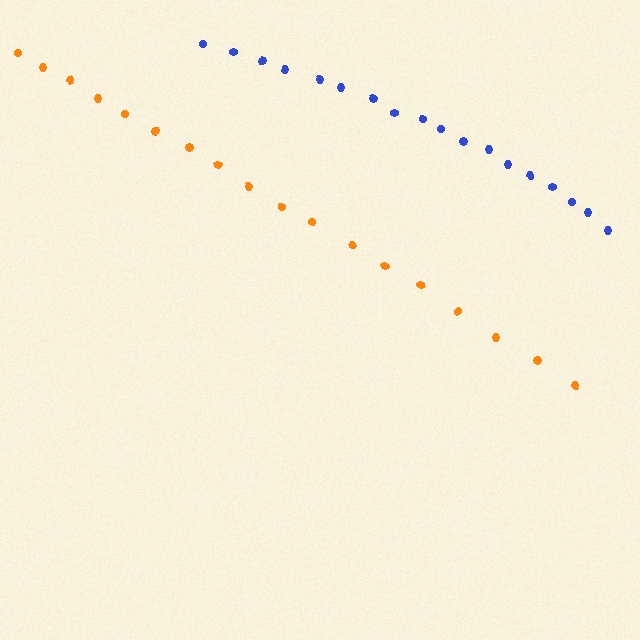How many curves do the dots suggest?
There are 2 distinct paths.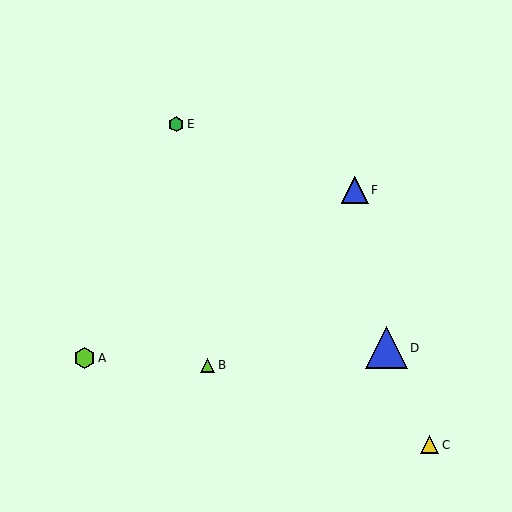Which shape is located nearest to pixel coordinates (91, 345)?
The lime hexagon (labeled A) at (85, 358) is nearest to that location.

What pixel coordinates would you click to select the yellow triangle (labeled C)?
Click at (430, 445) to select the yellow triangle C.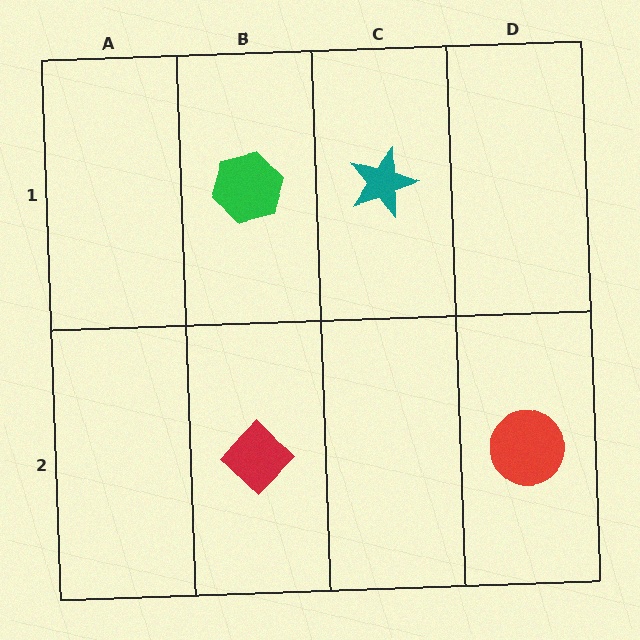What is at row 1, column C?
A teal star.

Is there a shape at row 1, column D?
No, that cell is empty.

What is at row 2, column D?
A red circle.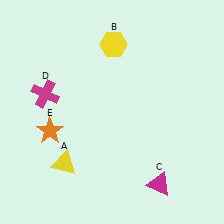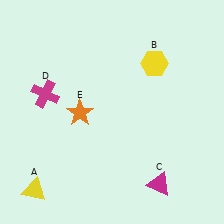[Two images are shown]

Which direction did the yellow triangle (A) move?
The yellow triangle (A) moved left.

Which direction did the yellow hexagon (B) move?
The yellow hexagon (B) moved right.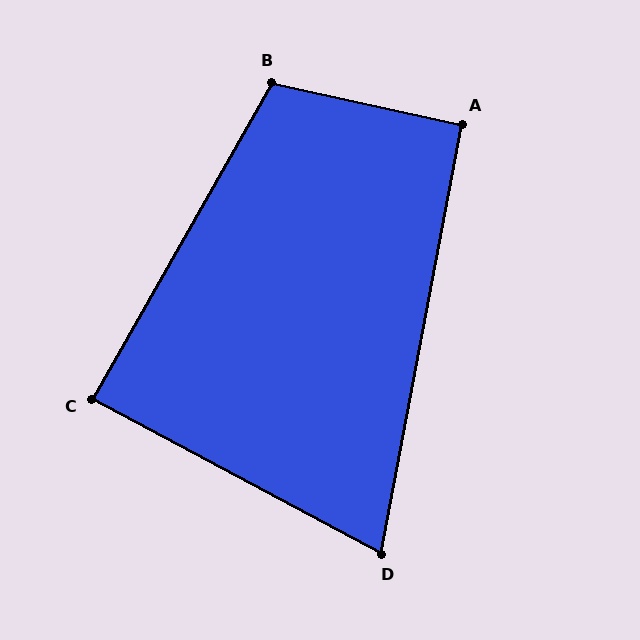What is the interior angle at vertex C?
Approximately 88 degrees (approximately right).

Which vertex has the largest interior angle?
B, at approximately 107 degrees.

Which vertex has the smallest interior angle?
D, at approximately 73 degrees.